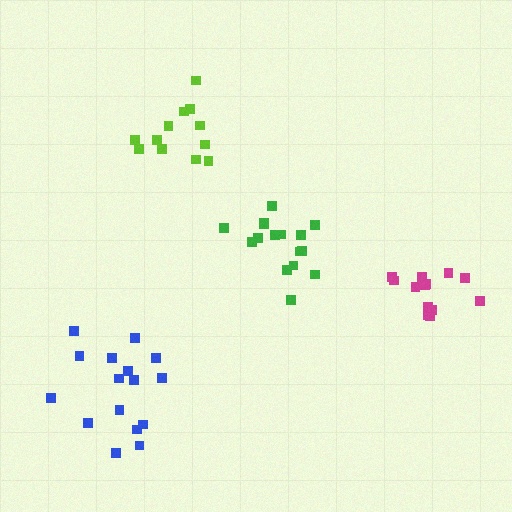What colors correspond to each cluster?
The clusters are colored: lime, blue, magenta, green.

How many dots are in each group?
Group 1: 12 dots, Group 2: 16 dots, Group 3: 13 dots, Group 4: 16 dots (57 total).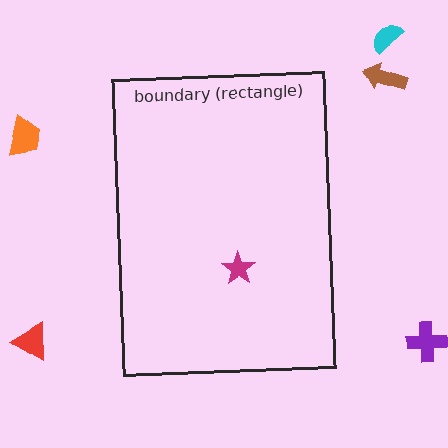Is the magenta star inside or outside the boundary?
Inside.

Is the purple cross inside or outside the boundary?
Outside.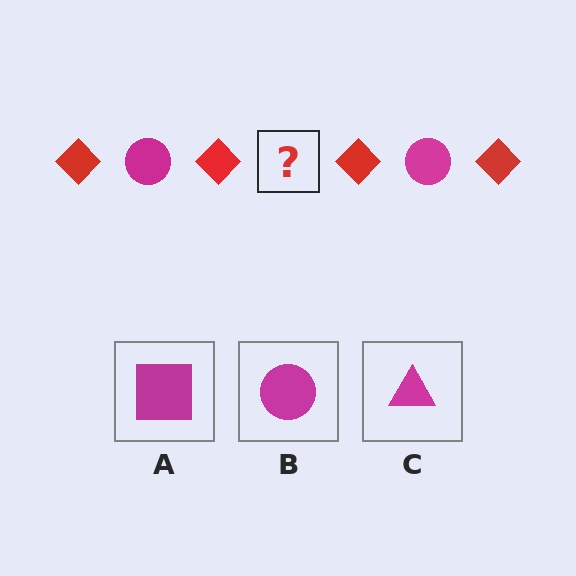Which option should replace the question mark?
Option B.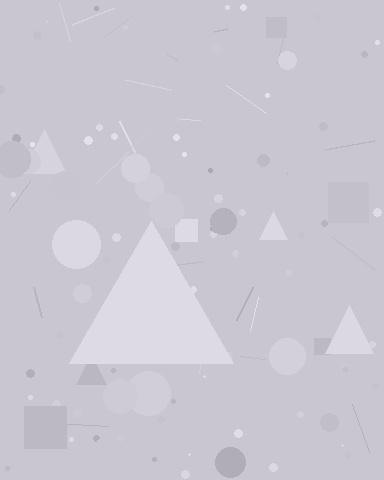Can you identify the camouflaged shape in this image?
The camouflaged shape is a triangle.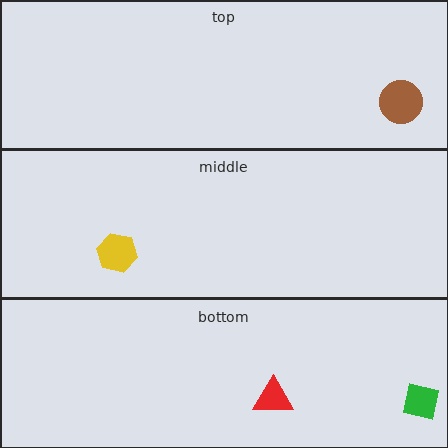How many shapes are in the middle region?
1.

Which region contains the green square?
The bottom region.